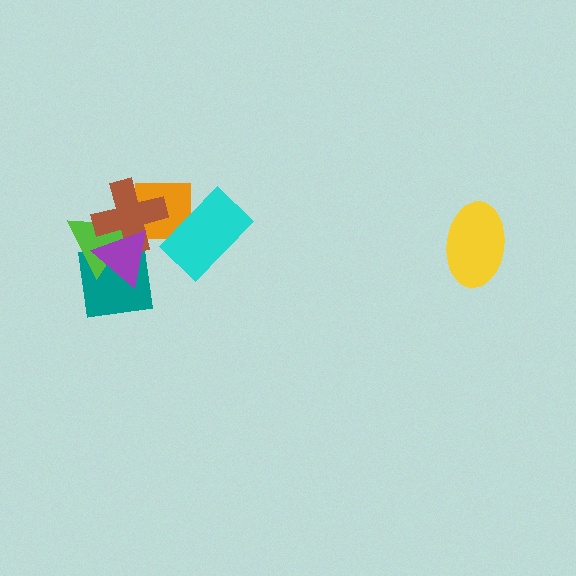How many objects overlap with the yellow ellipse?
0 objects overlap with the yellow ellipse.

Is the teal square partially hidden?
Yes, it is partially covered by another shape.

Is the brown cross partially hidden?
Yes, it is partially covered by another shape.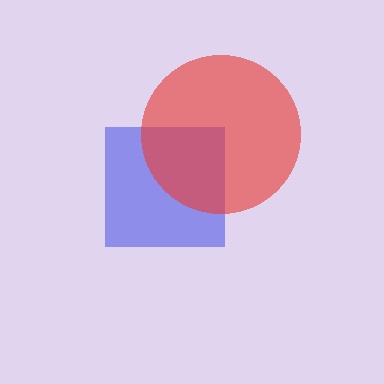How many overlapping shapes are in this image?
There are 2 overlapping shapes in the image.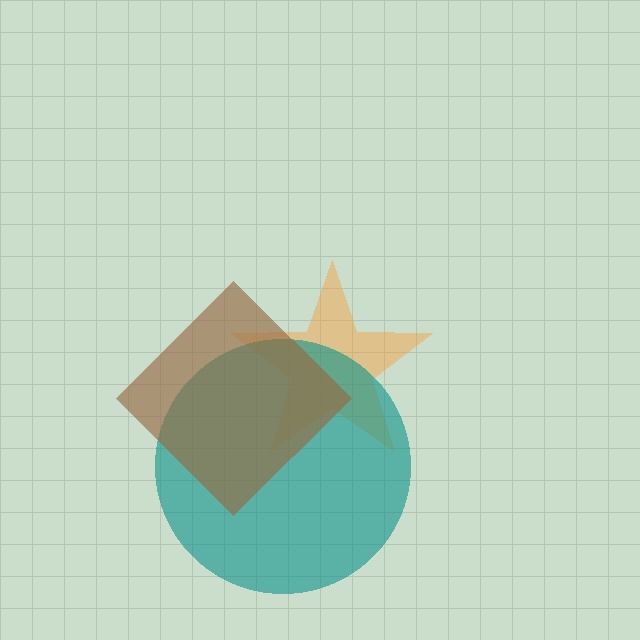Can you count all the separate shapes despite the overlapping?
Yes, there are 3 separate shapes.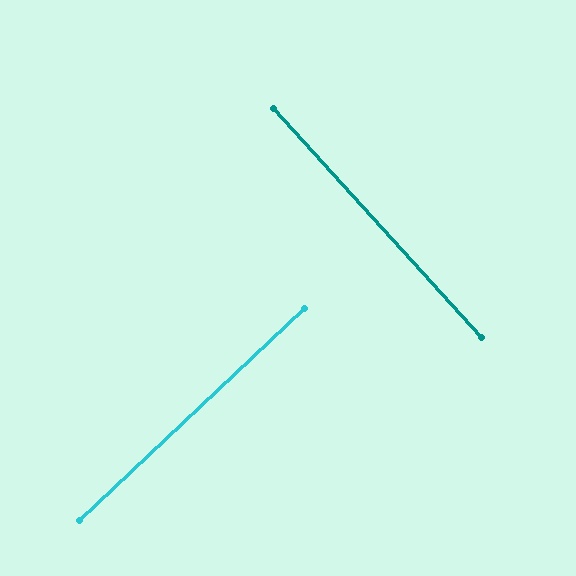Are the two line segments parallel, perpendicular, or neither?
Perpendicular — they meet at approximately 89°.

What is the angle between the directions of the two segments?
Approximately 89 degrees.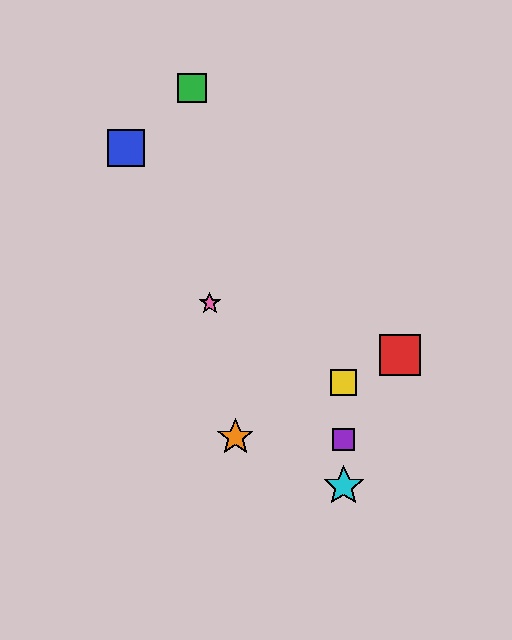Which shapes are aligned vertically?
The yellow square, the purple square, the cyan star are aligned vertically.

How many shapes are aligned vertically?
3 shapes (the yellow square, the purple square, the cyan star) are aligned vertically.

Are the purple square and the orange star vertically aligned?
No, the purple square is at x≈344 and the orange star is at x≈235.